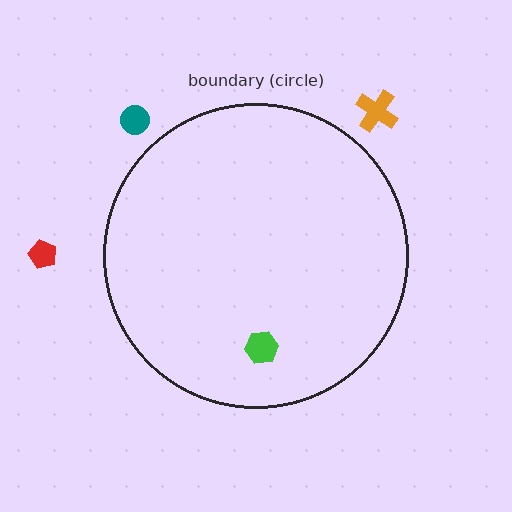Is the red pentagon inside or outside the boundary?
Outside.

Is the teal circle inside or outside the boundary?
Outside.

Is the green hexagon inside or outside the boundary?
Inside.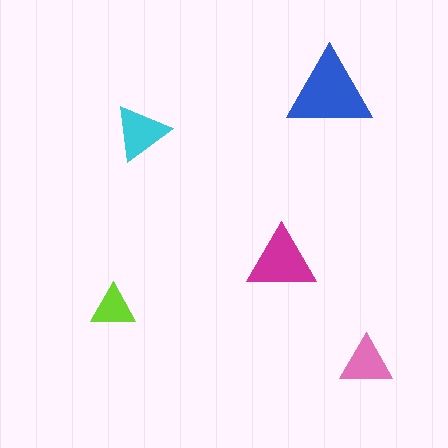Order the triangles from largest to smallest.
the blue one, the magenta one, the cyan one, the pink one, the lime one.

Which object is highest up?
The blue triangle is topmost.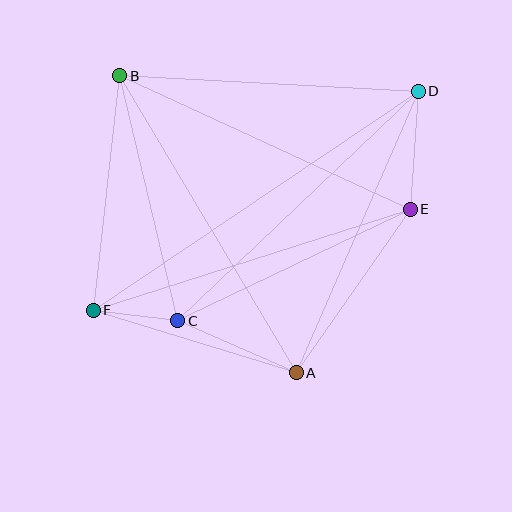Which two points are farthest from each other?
Points D and F are farthest from each other.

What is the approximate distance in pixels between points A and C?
The distance between A and C is approximately 129 pixels.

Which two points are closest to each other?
Points C and F are closest to each other.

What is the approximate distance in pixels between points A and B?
The distance between A and B is approximately 346 pixels.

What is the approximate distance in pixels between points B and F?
The distance between B and F is approximately 236 pixels.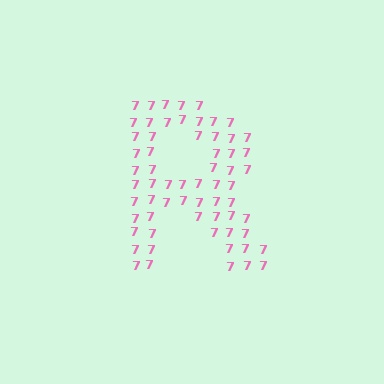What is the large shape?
The large shape is the letter R.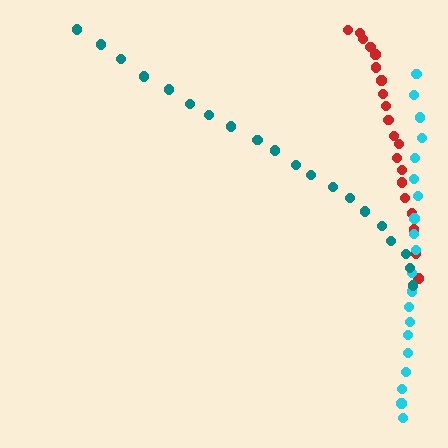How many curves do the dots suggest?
There are 3 distinct paths.